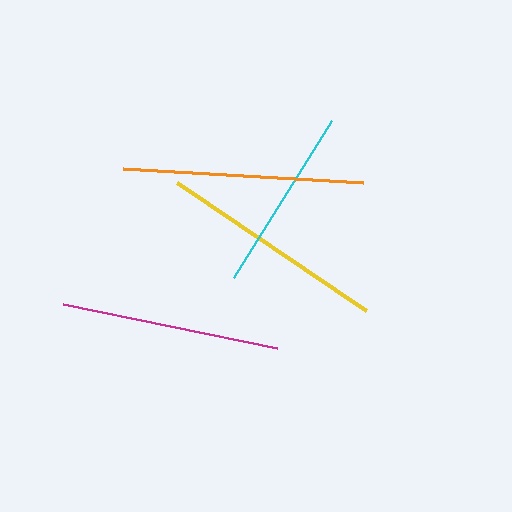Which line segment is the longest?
The orange line is the longest at approximately 240 pixels.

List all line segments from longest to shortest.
From longest to shortest: orange, yellow, magenta, cyan.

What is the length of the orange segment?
The orange segment is approximately 240 pixels long.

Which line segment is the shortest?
The cyan line is the shortest at approximately 185 pixels.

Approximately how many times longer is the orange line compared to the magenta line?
The orange line is approximately 1.1 times the length of the magenta line.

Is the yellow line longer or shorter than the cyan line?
The yellow line is longer than the cyan line.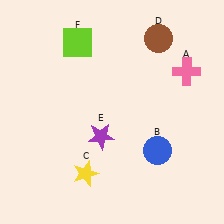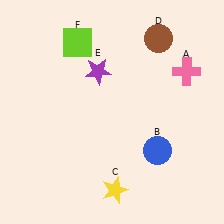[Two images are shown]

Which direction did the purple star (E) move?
The purple star (E) moved up.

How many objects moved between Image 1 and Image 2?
2 objects moved between the two images.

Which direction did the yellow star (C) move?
The yellow star (C) moved right.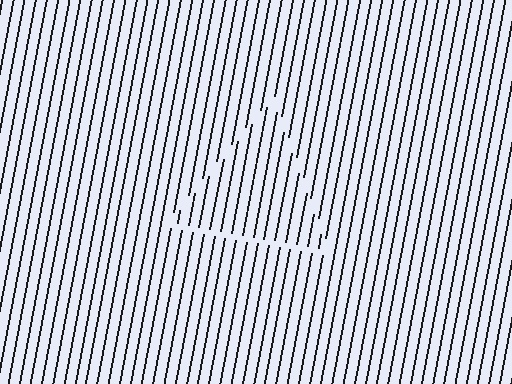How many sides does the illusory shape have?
3 sides — the line-ends trace a triangle.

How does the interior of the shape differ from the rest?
The interior of the shape contains the same grating, shifted by half a period — the contour is defined by the phase discontinuity where line-ends from the inner and outer gratings abut.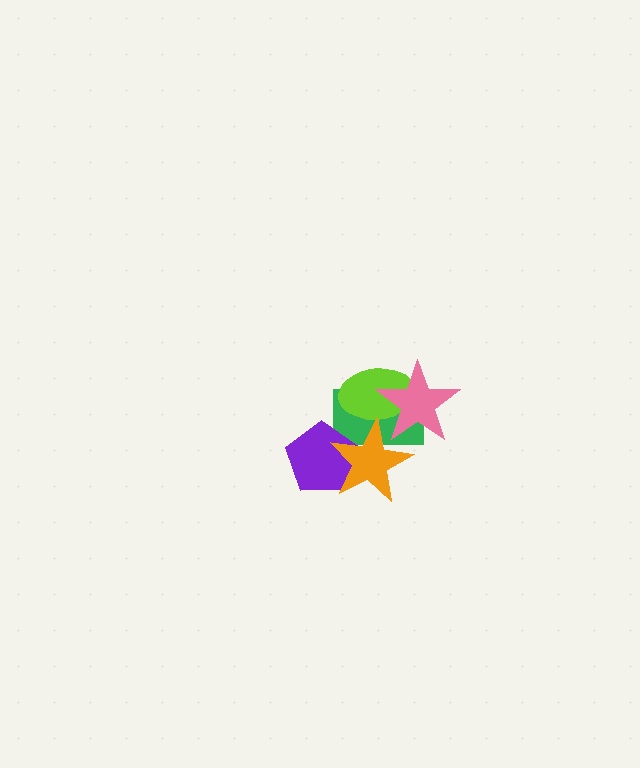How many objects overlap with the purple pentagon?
2 objects overlap with the purple pentagon.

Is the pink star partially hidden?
Yes, it is partially covered by another shape.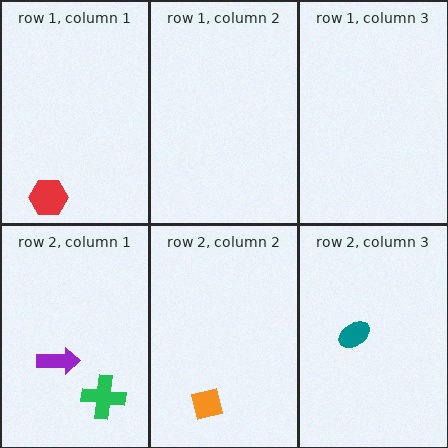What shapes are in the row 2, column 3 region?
The teal ellipse.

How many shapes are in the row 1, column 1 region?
1.